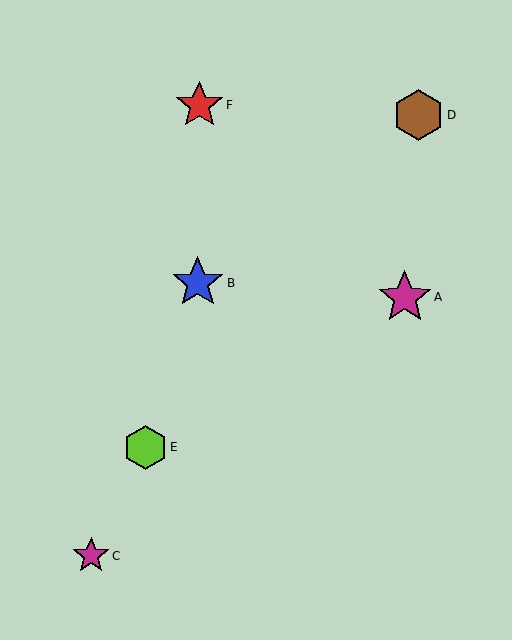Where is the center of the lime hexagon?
The center of the lime hexagon is at (145, 447).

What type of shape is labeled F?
Shape F is a red star.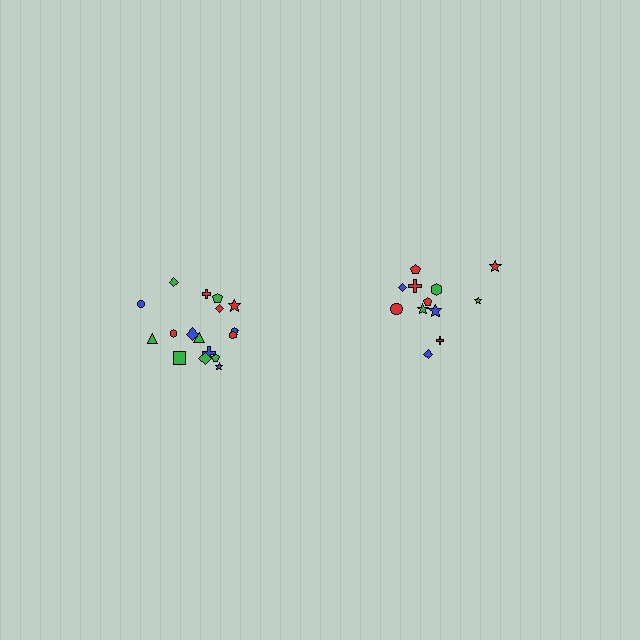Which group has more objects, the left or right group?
The left group.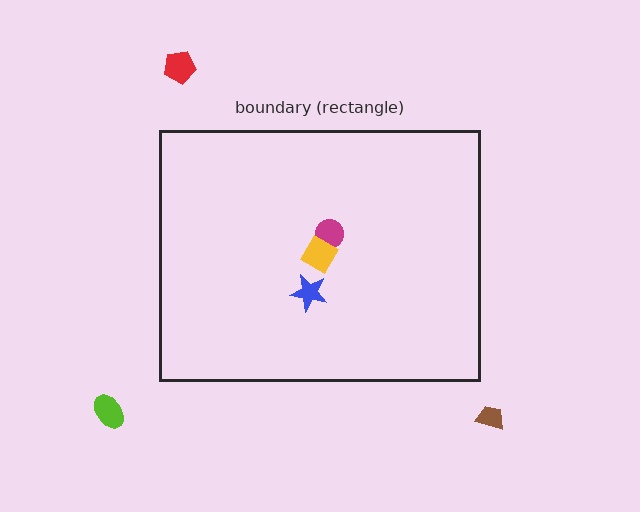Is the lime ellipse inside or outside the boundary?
Outside.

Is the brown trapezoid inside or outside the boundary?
Outside.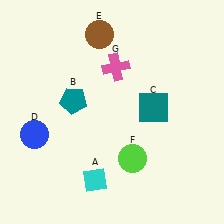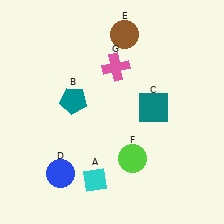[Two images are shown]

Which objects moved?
The objects that moved are: the blue circle (D), the brown circle (E).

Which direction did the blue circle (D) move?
The blue circle (D) moved down.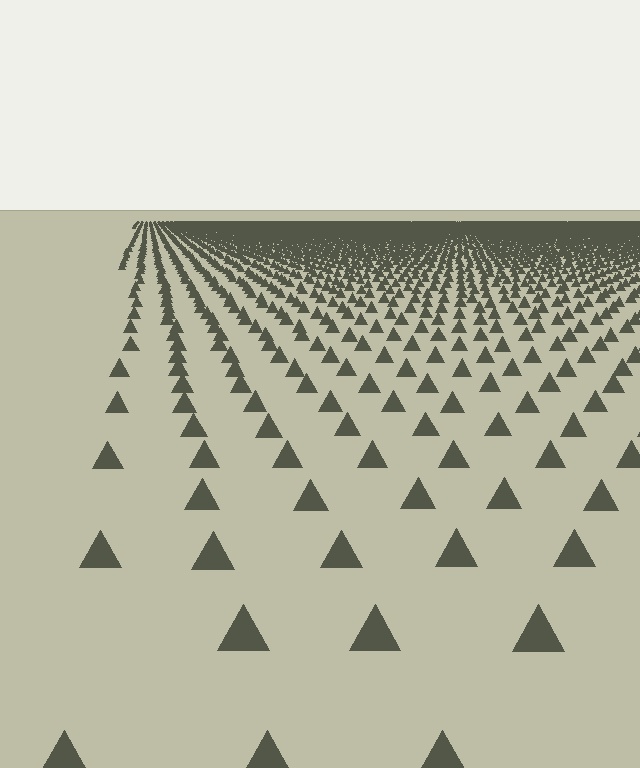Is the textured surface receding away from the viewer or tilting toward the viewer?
The surface is receding away from the viewer. Texture elements get smaller and denser toward the top.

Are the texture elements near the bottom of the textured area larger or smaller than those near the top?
Larger. Near the bottom, elements are closer to the viewer and appear at a bigger on-screen size.